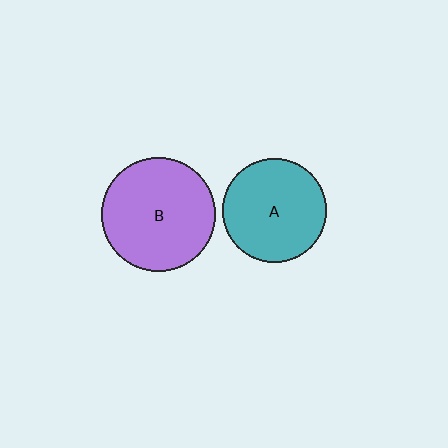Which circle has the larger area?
Circle B (purple).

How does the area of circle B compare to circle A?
Approximately 1.2 times.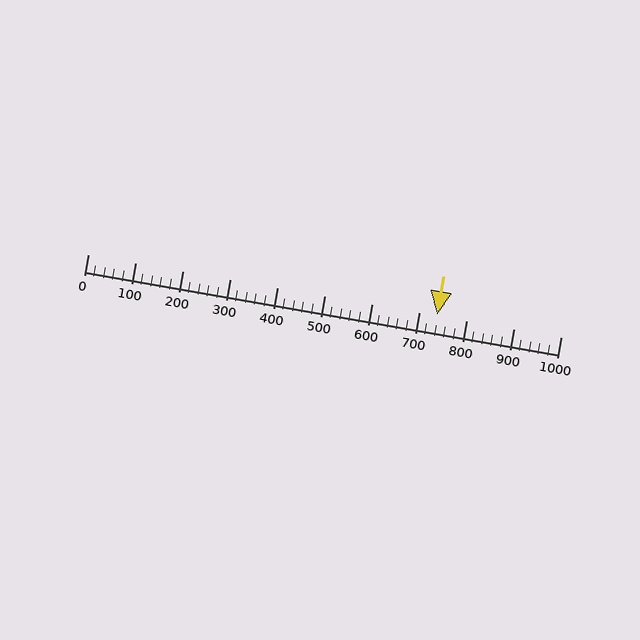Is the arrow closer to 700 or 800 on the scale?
The arrow is closer to 700.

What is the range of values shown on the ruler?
The ruler shows values from 0 to 1000.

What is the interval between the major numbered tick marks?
The major tick marks are spaced 100 units apart.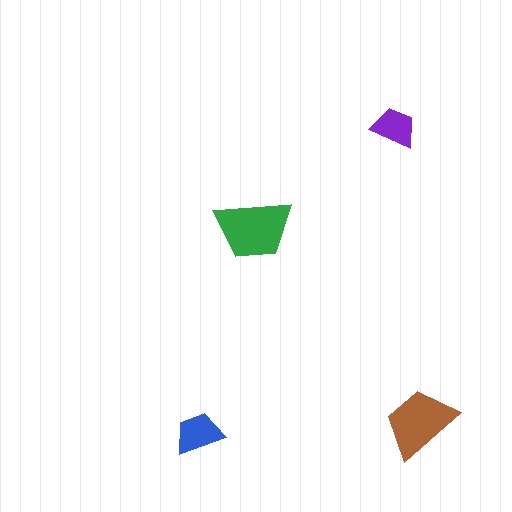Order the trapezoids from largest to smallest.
the green one, the brown one, the blue one, the purple one.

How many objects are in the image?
There are 4 objects in the image.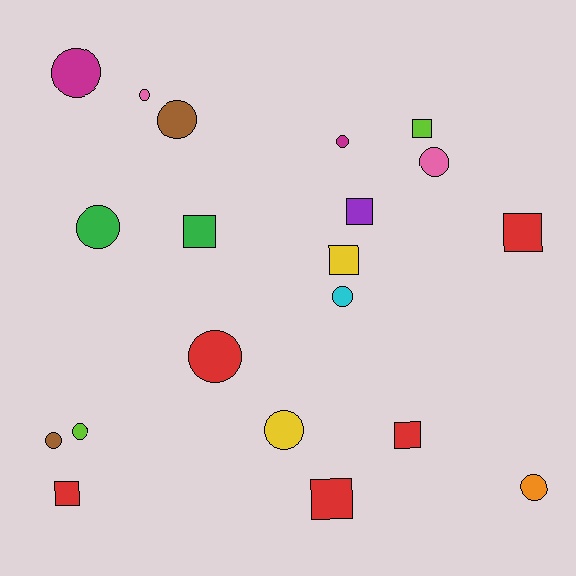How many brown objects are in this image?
There are 2 brown objects.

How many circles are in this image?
There are 12 circles.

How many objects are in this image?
There are 20 objects.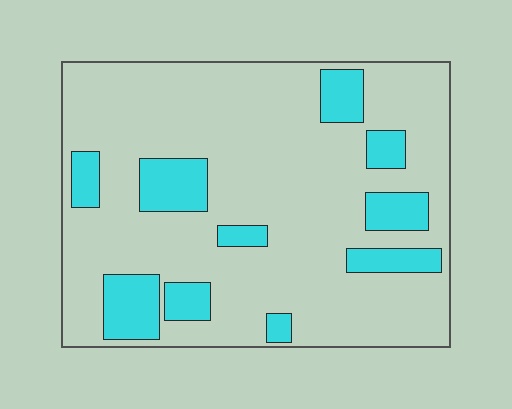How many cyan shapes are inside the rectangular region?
10.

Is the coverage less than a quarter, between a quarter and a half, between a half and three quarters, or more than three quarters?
Less than a quarter.